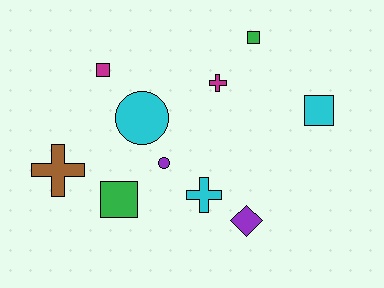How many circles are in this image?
There are 2 circles.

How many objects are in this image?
There are 10 objects.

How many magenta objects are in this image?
There are 2 magenta objects.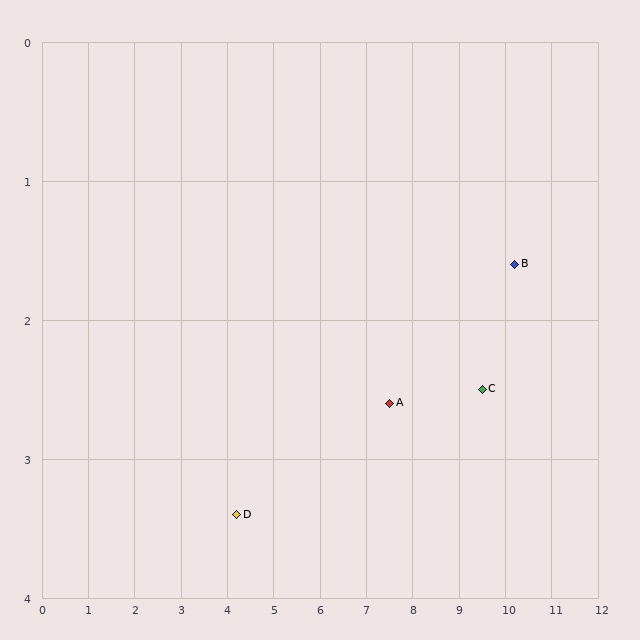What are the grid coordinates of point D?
Point D is at approximately (4.2, 3.4).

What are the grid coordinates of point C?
Point C is at approximately (9.5, 2.5).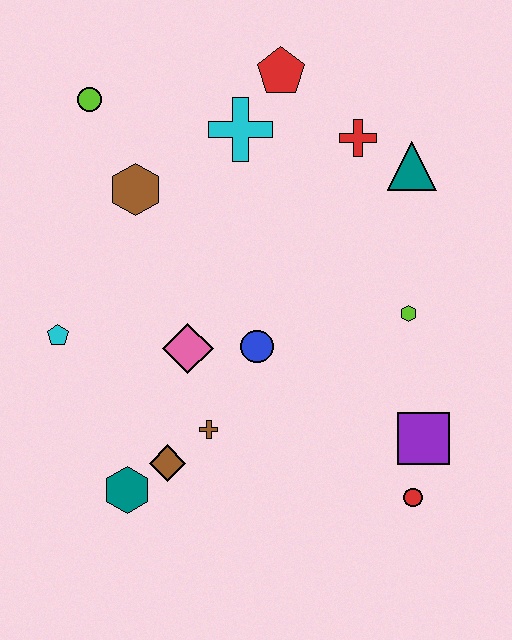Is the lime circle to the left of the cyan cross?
Yes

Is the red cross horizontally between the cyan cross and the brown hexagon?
No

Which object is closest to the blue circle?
The pink diamond is closest to the blue circle.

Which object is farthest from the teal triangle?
The teal hexagon is farthest from the teal triangle.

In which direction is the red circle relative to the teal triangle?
The red circle is below the teal triangle.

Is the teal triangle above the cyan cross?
No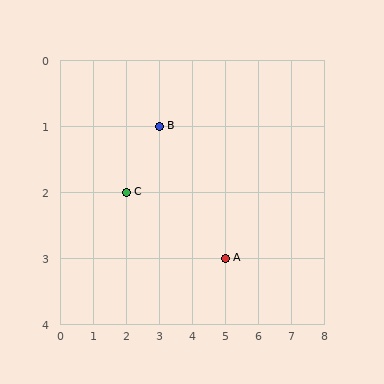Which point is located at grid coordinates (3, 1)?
Point B is at (3, 1).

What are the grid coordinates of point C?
Point C is at grid coordinates (2, 2).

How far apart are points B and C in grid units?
Points B and C are 1 column and 1 row apart (about 1.4 grid units diagonally).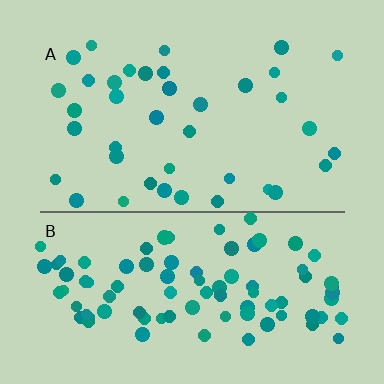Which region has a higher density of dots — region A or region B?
B (the bottom).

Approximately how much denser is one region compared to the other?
Approximately 2.4× — region B over region A.